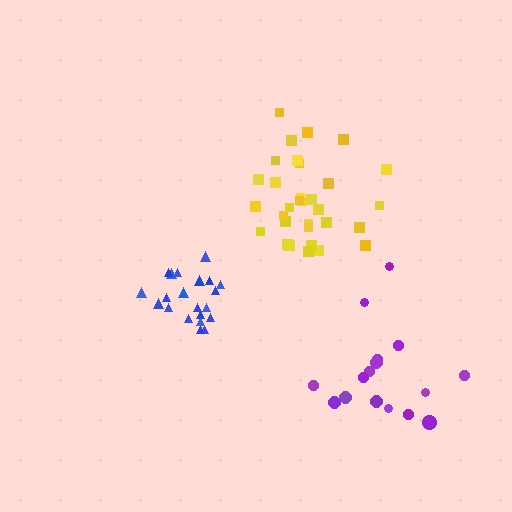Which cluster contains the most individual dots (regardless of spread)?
Yellow (32).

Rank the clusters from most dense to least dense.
blue, yellow, purple.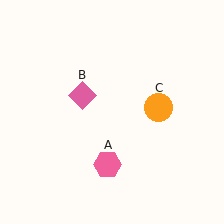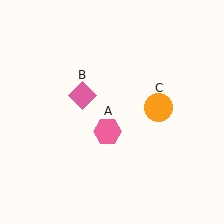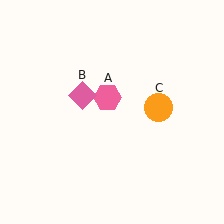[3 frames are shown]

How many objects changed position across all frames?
1 object changed position: pink hexagon (object A).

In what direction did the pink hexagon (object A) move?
The pink hexagon (object A) moved up.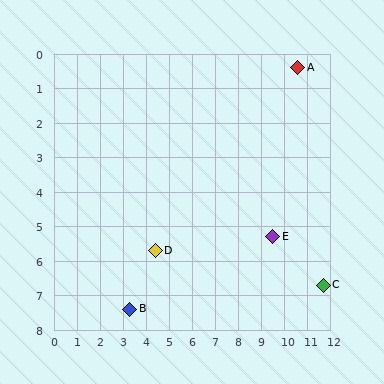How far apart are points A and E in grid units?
Points A and E are about 5.0 grid units apart.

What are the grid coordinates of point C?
Point C is at approximately (11.7, 6.7).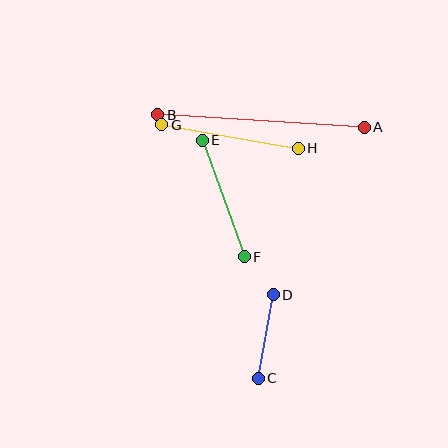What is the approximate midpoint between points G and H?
The midpoint is at approximately (230, 136) pixels.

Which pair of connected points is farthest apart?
Points A and B are farthest apart.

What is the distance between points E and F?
The distance is approximately 124 pixels.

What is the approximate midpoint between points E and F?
The midpoint is at approximately (223, 199) pixels.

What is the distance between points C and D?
The distance is approximately 85 pixels.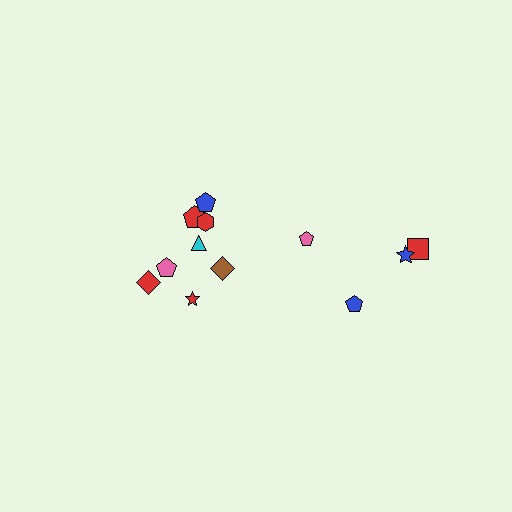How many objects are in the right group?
There are 4 objects.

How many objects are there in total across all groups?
There are 12 objects.